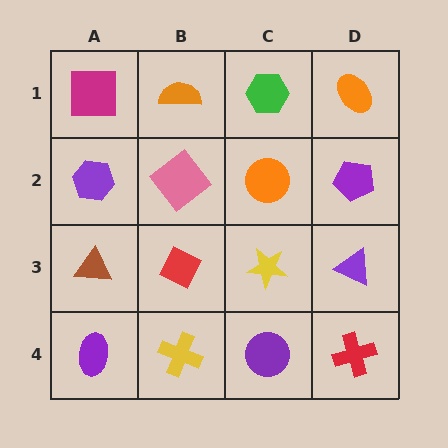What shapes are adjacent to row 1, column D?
A purple pentagon (row 2, column D), a green hexagon (row 1, column C).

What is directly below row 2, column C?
A yellow star.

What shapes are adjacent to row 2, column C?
A green hexagon (row 1, column C), a yellow star (row 3, column C), a pink diamond (row 2, column B), a purple pentagon (row 2, column D).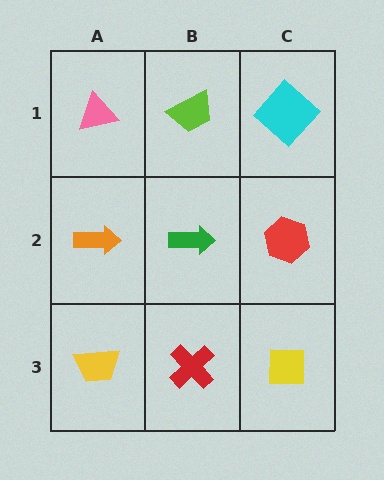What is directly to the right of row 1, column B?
A cyan diamond.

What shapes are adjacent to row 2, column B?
A lime trapezoid (row 1, column B), a red cross (row 3, column B), an orange arrow (row 2, column A), a red hexagon (row 2, column C).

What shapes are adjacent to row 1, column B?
A green arrow (row 2, column B), a pink triangle (row 1, column A), a cyan diamond (row 1, column C).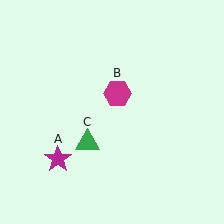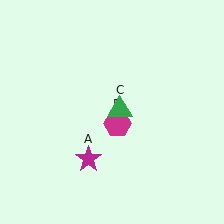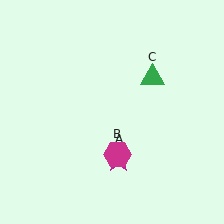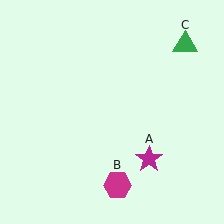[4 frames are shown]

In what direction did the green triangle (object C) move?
The green triangle (object C) moved up and to the right.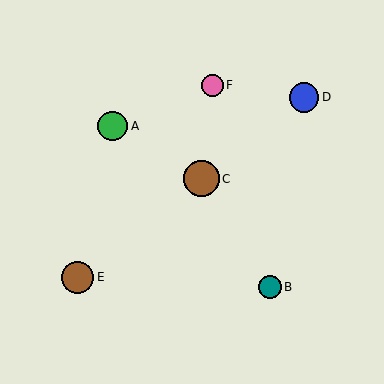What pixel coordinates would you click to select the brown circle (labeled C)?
Click at (202, 179) to select the brown circle C.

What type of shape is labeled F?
Shape F is a pink circle.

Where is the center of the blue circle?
The center of the blue circle is at (304, 97).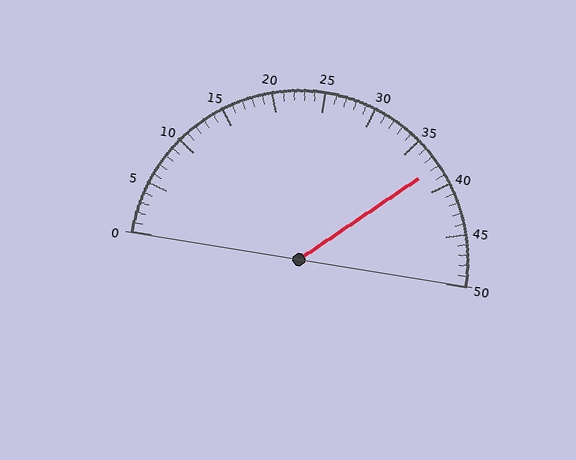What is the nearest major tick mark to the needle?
The nearest major tick mark is 40.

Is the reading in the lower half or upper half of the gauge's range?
The reading is in the upper half of the range (0 to 50).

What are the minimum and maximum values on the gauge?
The gauge ranges from 0 to 50.